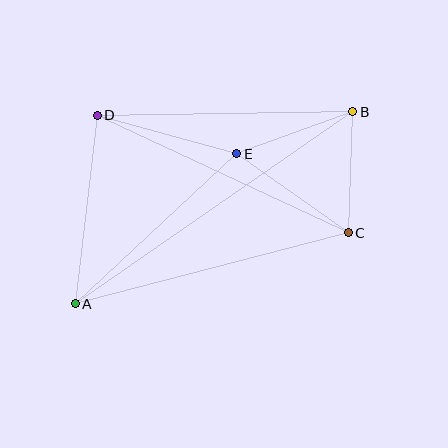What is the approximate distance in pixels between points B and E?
The distance between B and E is approximately 123 pixels.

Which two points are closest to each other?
Points B and C are closest to each other.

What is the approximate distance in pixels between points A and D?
The distance between A and D is approximately 190 pixels.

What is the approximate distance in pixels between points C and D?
The distance between C and D is approximately 277 pixels.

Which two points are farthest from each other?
Points A and B are farthest from each other.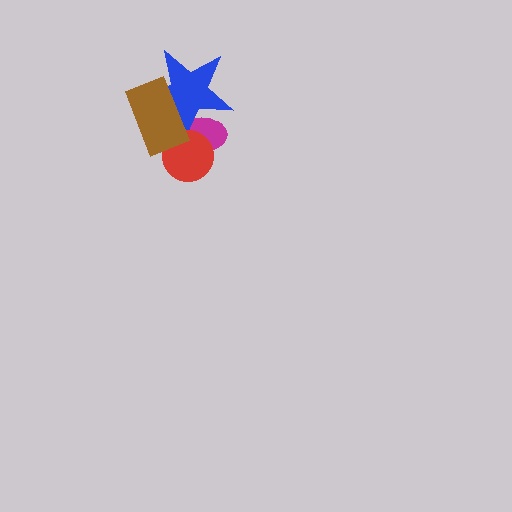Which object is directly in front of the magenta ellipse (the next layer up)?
The blue star is directly in front of the magenta ellipse.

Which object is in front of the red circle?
The brown rectangle is in front of the red circle.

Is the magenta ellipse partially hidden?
Yes, it is partially covered by another shape.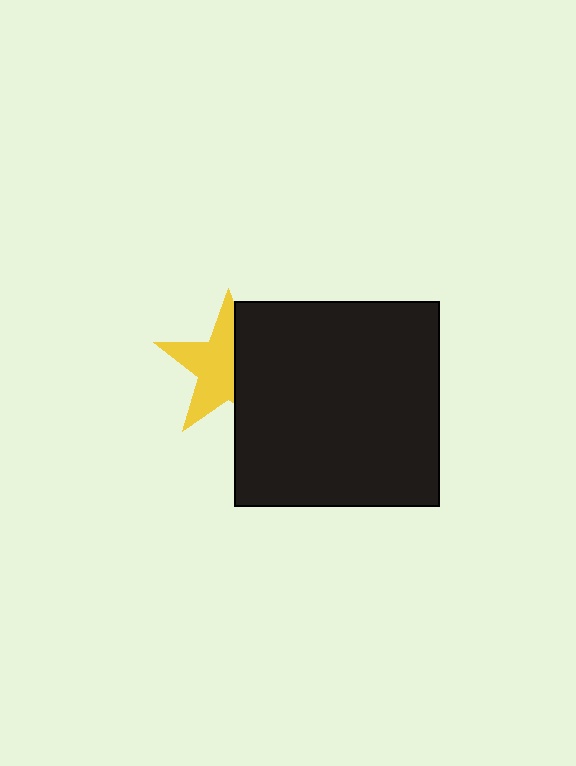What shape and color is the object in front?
The object in front is a black square.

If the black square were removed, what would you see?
You would see the complete yellow star.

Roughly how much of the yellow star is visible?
About half of it is visible (roughly 57%).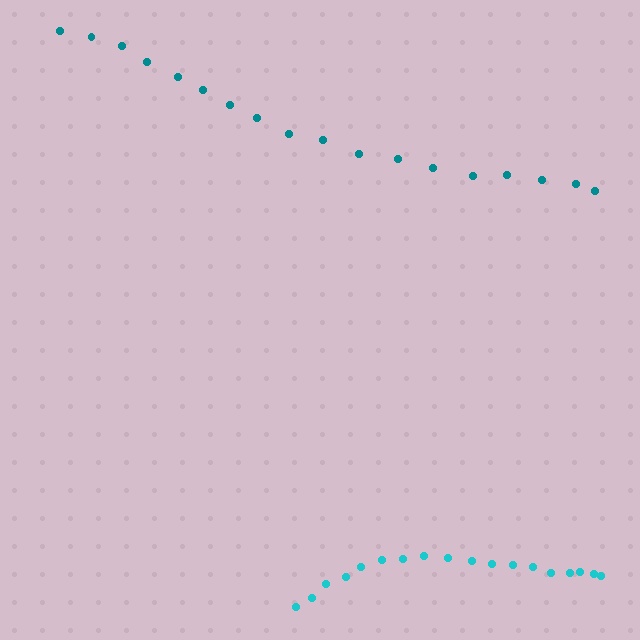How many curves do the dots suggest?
There are 2 distinct paths.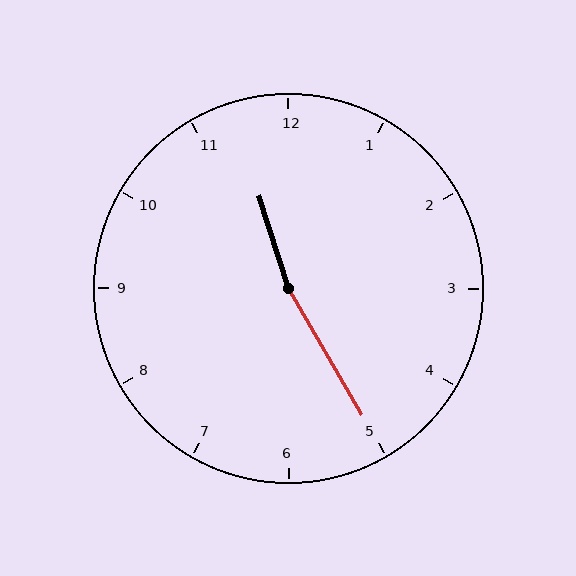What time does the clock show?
11:25.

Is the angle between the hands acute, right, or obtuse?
It is obtuse.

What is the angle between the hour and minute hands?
Approximately 168 degrees.